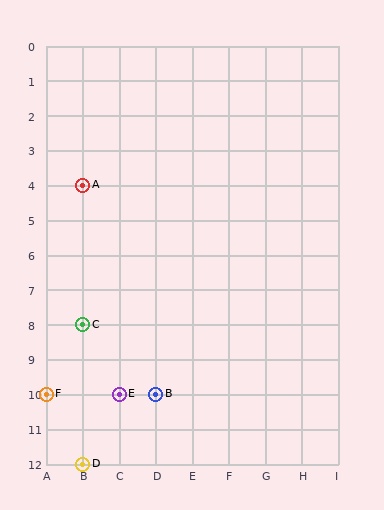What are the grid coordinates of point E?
Point E is at grid coordinates (C, 10).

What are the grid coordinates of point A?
Point A is at grid coordinates (B, 4).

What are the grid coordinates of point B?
Point B is at grid coordinates (D, 10).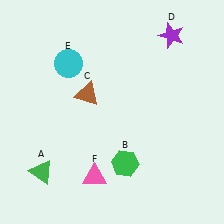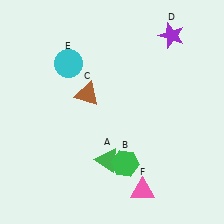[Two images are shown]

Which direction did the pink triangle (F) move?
The pink triangle (F) moved right.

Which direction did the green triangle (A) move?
The green triangle (A) moved right.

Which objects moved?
The objects that moved are: the green triangle (A), the pink triangle (F).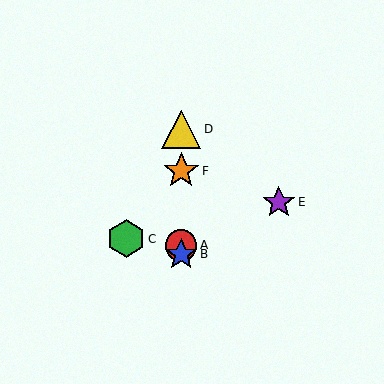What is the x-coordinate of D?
Object D is at x≈181.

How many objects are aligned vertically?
4 objects (A, B, D, F) are aligned vertically.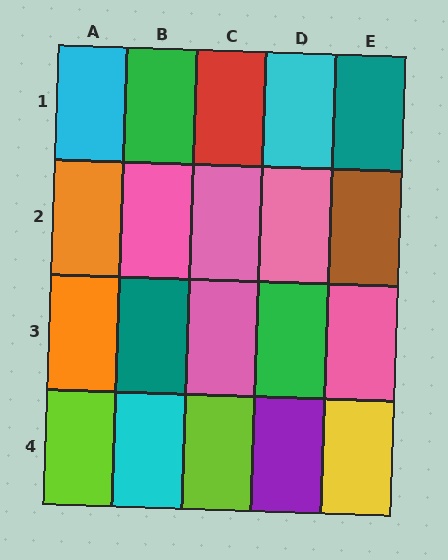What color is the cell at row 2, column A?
Orange.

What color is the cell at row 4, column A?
Lime.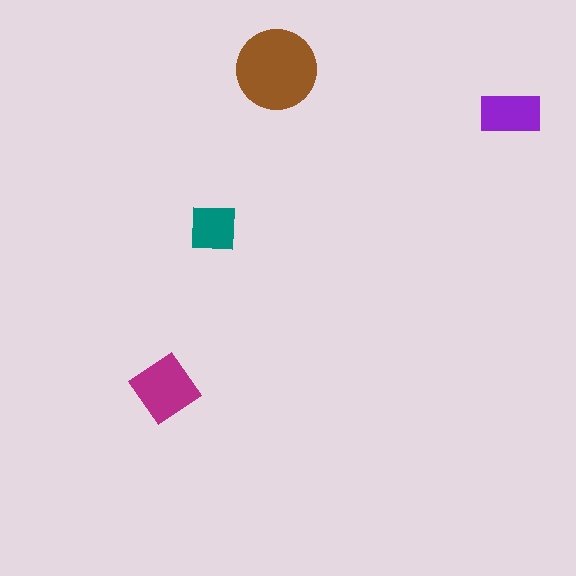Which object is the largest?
The brown circle.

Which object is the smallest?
The teal square.